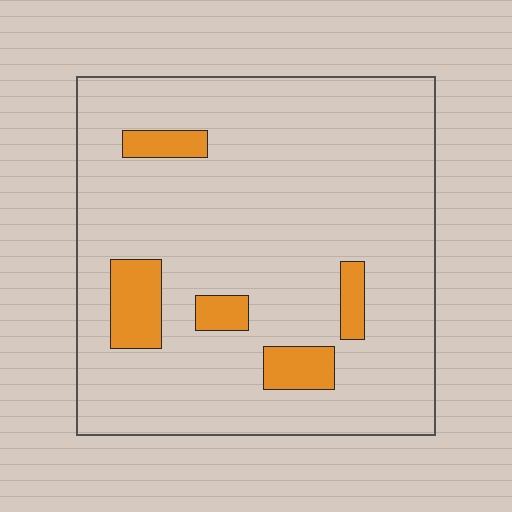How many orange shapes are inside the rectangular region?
5.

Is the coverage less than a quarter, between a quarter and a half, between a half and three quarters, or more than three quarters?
Less than a quarter.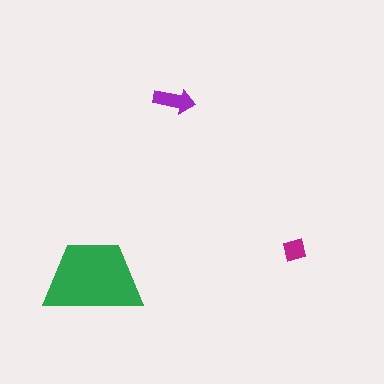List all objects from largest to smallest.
The green trapezoid, the purple arrow, the magenta diamond.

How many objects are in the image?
There are 3 objects in the image.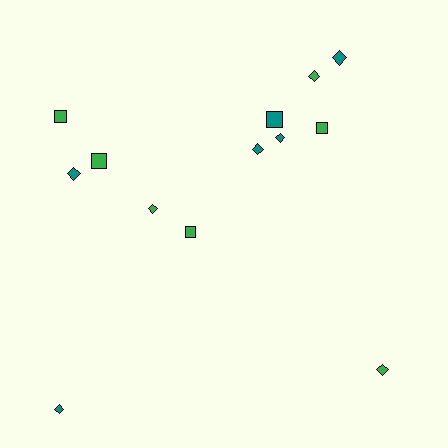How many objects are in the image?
There are 13 objects.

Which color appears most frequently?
Green, with 7 objects.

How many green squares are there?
There are 4 green squares.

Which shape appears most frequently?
Diamond, with 8 objects.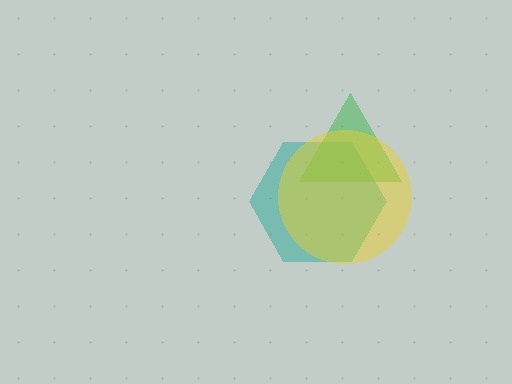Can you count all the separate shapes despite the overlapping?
Yes, there are 3 separate shapes.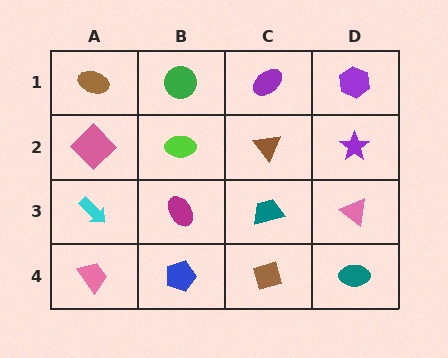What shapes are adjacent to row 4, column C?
A teal trapezoid (row 3, column C), a blue pentagon (row 4, column B), a teal ellipse (row 4, column D).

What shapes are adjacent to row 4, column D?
A pink triangle (row 3, column D), a brown diamond (row 4, column C).